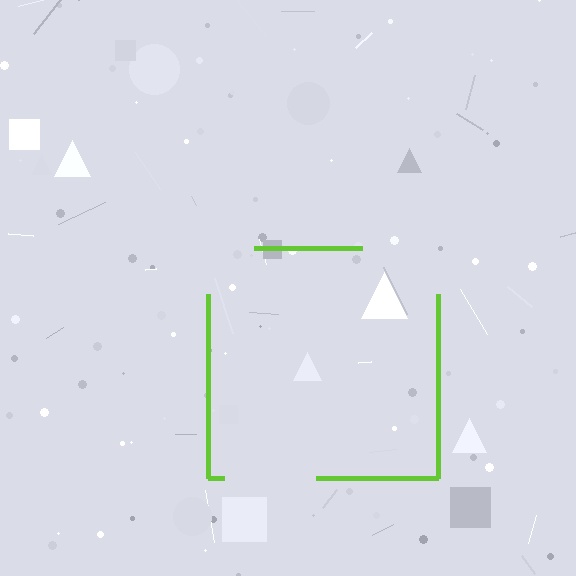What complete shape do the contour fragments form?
The contour fragments form a square.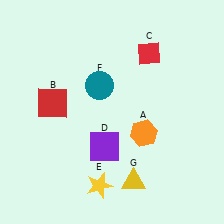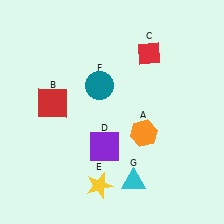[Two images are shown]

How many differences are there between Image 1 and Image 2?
There is 1 difference between the two images.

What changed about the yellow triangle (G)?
In Image 1, G is yellow. In Image 2, it changed to cyan.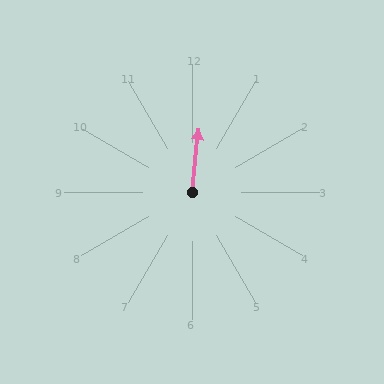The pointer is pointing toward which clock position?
Roughly 12 o'clock.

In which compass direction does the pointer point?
North.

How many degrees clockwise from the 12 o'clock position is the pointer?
Approximately 6 degrees.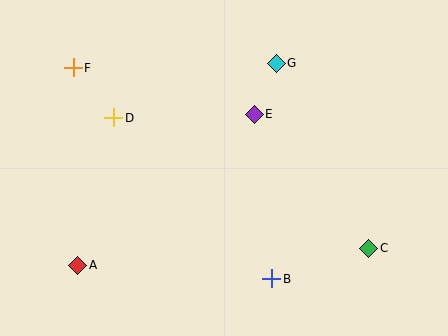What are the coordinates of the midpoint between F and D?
The midpoint between F and D is at (94, 93).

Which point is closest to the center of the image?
Point E at (254, 114) is closest to the center.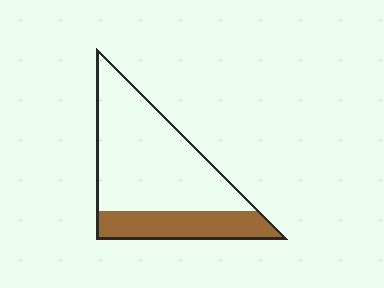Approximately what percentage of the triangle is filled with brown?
Approximately 30%.